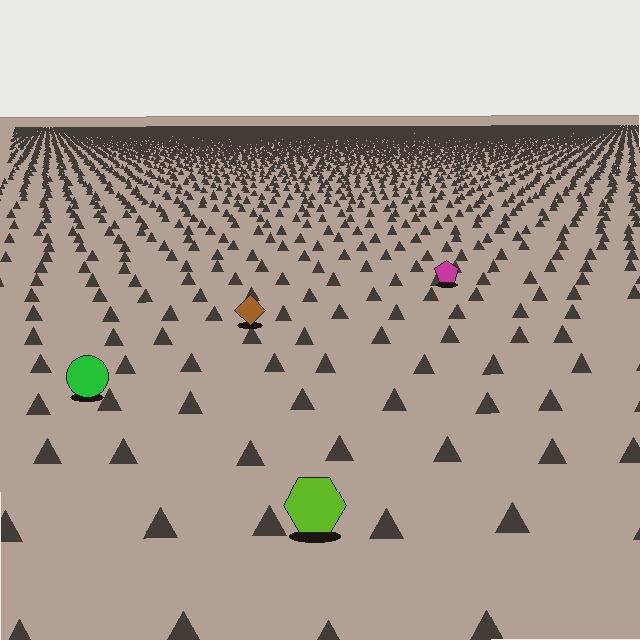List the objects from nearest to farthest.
From nearest to farthest: the lime hexagon, the green circle, the brown diamond, the magenta pentagon.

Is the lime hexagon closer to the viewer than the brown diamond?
Yes. The lime hexagon is closer — you can tell from the texture gradient: the ground texture is coarser near it.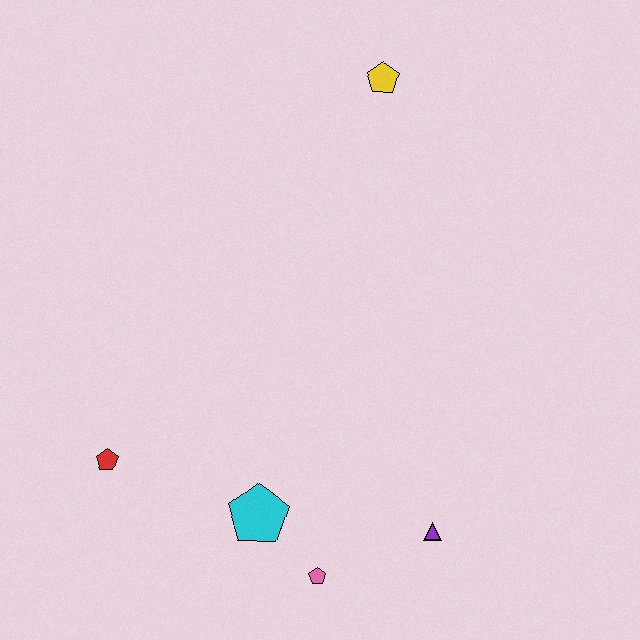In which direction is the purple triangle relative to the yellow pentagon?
The purple triangle is below the yellow pentagon.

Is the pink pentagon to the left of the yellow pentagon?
Yes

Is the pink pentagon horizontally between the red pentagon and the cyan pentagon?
No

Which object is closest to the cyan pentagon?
The pink pentagon is closest to the cyan pentagon.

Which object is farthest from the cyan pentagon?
The yellow pentagon is farthest from the cyan pentagon.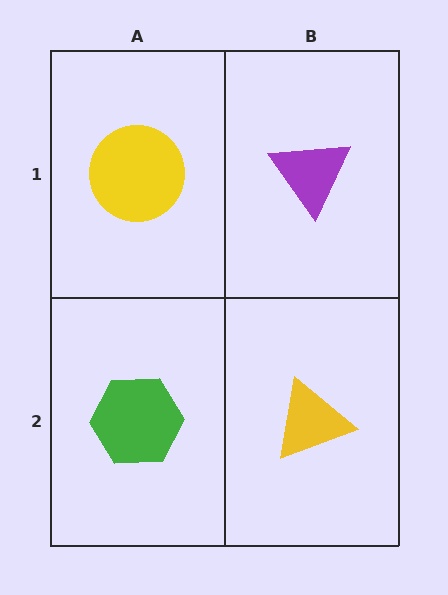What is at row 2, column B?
A yellow triangle.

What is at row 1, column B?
A purple triangle.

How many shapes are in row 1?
2 shapes.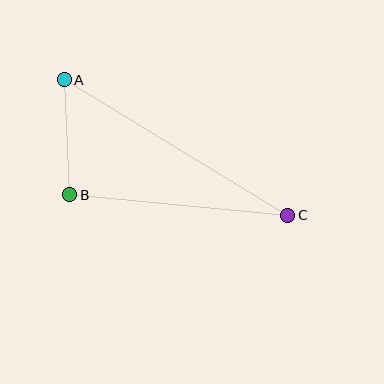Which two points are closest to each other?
Points A and B are closest to each other.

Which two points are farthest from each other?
Points A and C are farthest from each other.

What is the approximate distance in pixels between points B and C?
The distance between B and C is approximately 219 pixels.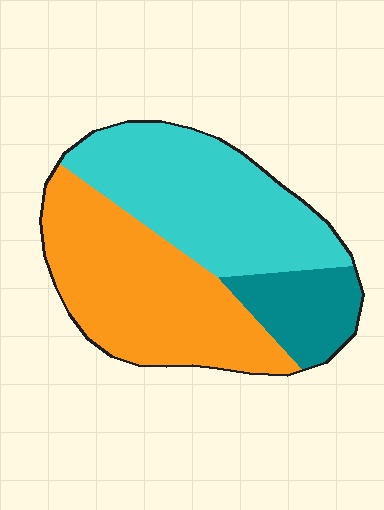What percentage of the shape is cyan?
Cyan covers 41% of the shape.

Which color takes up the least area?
Teal, at roughly 15%.